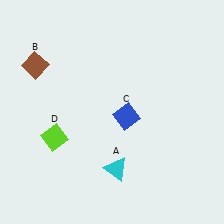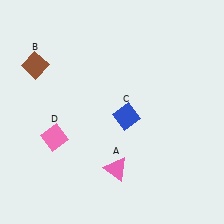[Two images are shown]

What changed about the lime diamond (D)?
In Image 1, D is lime. In Image 2, it changed to pink.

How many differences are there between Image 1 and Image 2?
There are 2 differences between the two images.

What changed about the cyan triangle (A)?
In Image 1, A is cyan. In Image 2, it changed to pink.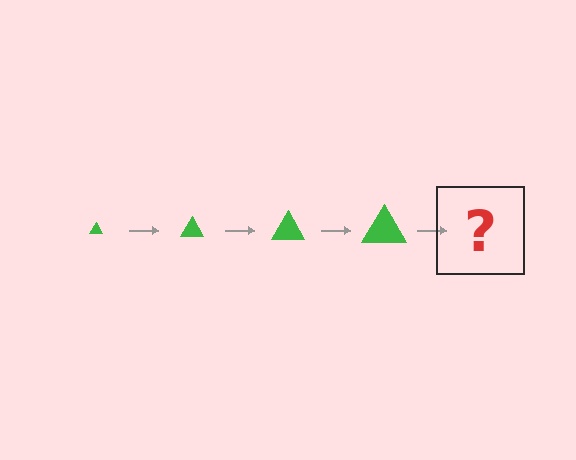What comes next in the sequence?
The next element should be a green triangle, larger than the previous one.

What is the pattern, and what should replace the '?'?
The pattern is that the triangle gets progressively larger each step. The '?' should be a green triangle, larger than the previous one.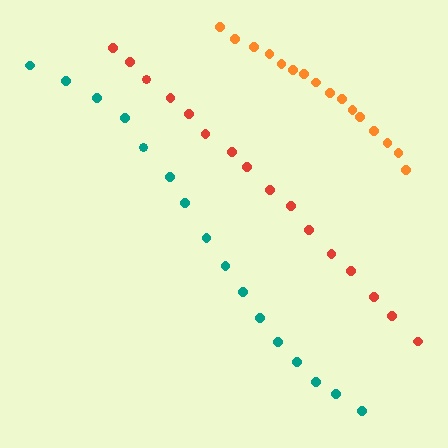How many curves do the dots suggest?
There are 3 distinct paths.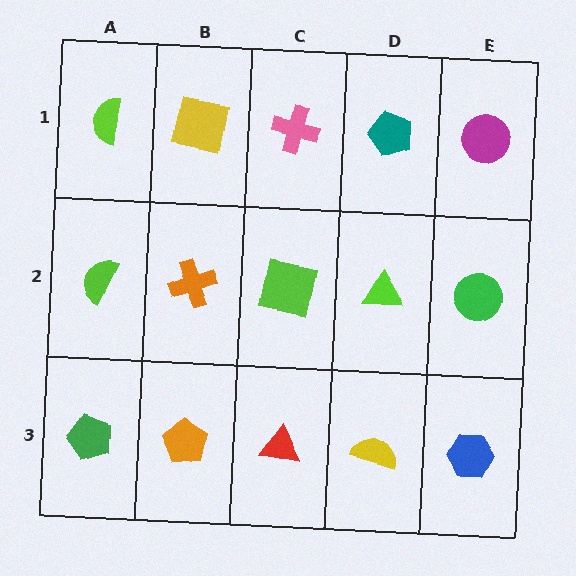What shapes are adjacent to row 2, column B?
A yellow square (row 1, column B), an orange pentagon (row 3, column B), a lime semicircle (row 2, column A), a lime square (row 2, column C).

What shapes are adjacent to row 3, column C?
A lime square (row 2, column C), an orange pentagon (row 3, column B), a yellow semicircle (row 3, column D).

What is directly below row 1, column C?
A lime square.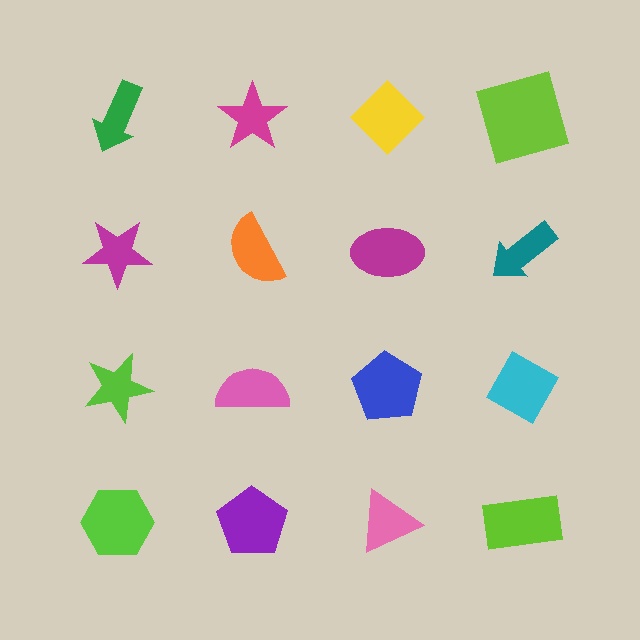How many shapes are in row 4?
4 shapes.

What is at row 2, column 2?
An orange semicircle.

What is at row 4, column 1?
A lime hexagon.